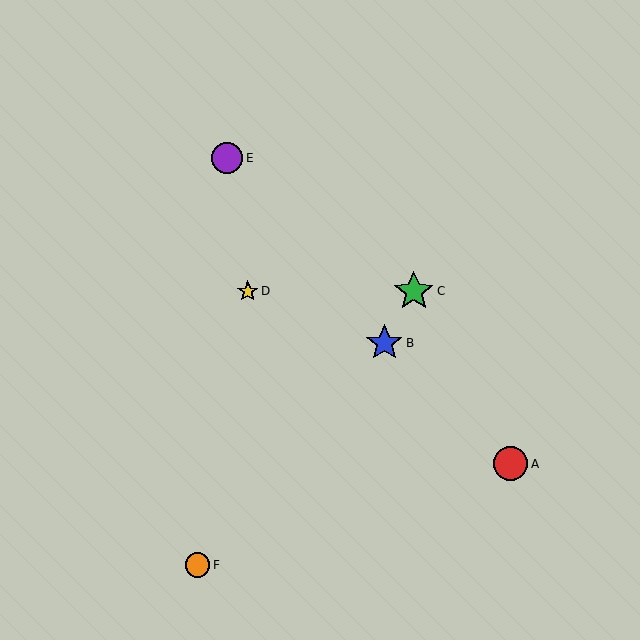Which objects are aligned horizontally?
Objects C, D are aligned horizontally.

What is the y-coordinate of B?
Object B is at y≈343.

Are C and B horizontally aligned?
No, C is at y≈291 and B is at y≈343.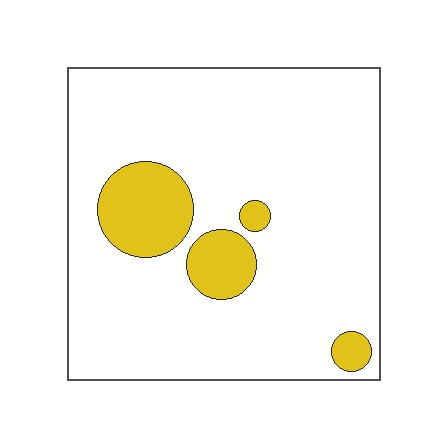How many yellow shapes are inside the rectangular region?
4.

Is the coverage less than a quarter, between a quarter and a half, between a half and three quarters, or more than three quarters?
Less than a quarter.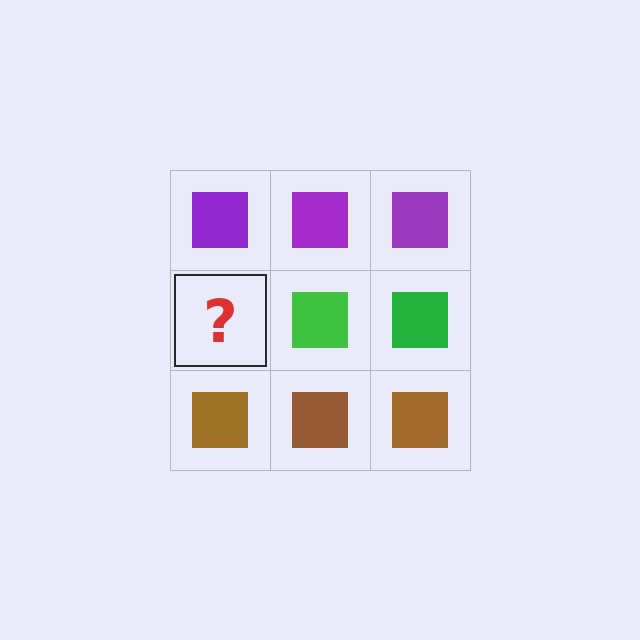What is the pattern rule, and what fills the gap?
The rule is that each row has a consistent color. The gap should be filled with a green square.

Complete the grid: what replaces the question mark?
The question mark should be replaced with a green square.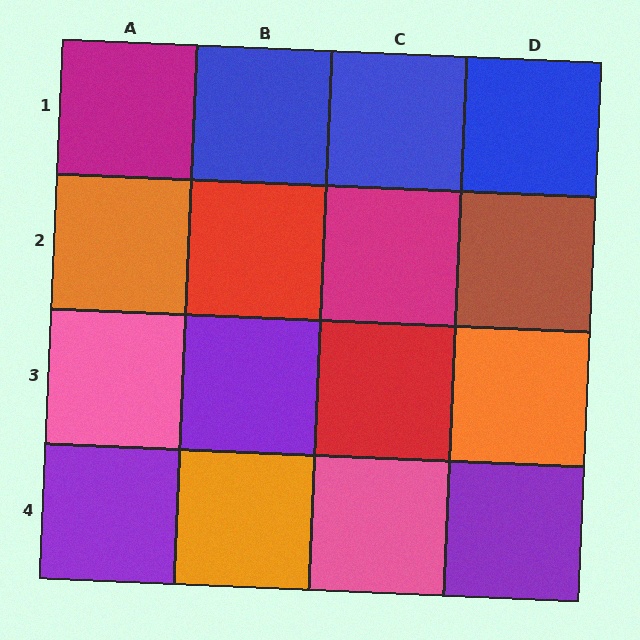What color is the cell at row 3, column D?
Orange.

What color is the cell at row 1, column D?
Blue.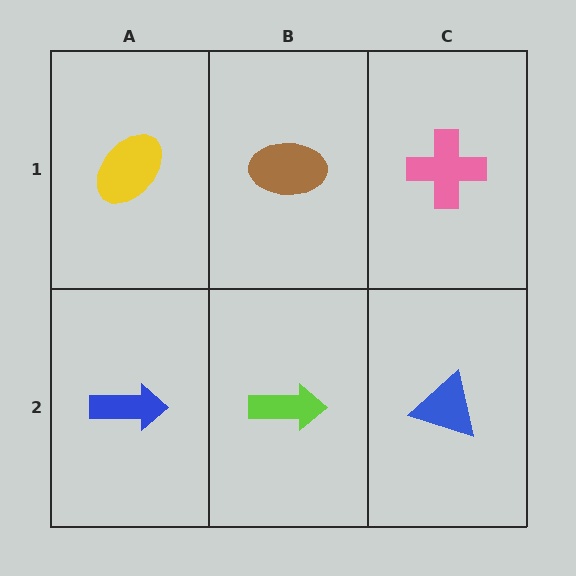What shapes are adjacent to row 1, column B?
A lime arrow (row 2, column B), a yellow ellipse (row 1, column A), a pink cross (row 1, column C).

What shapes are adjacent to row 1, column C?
A blue triangle (row 2, column C), a brown ellipse (row 1, column B).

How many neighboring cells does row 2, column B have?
3.